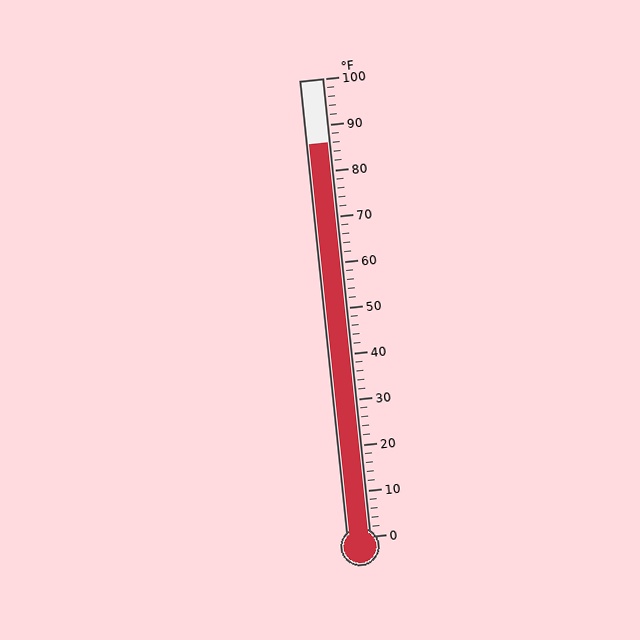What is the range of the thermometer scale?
The thermometer scale ranges from 0°F to 100°F.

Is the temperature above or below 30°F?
The temperature is above 30°F.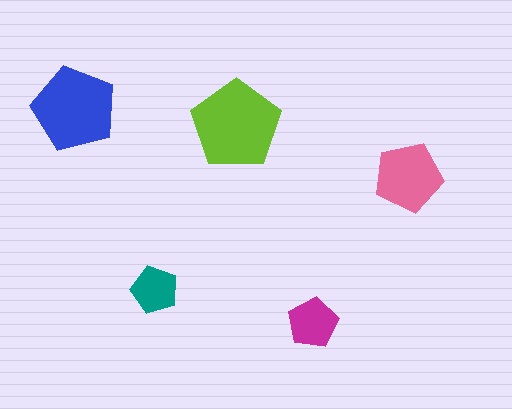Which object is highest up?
The blue pentagon is topmost.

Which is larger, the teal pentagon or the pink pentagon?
The pink one.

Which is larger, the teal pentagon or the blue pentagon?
The blue one.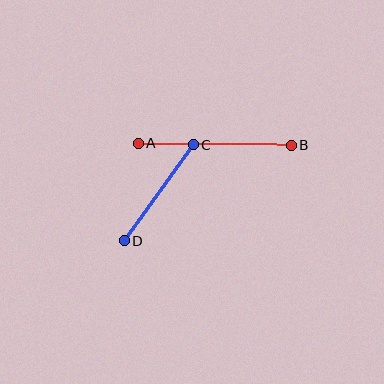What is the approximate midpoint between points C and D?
The midpoint is at approximately (159, 192) pixels.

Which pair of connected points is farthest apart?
Points A and B are farthest apart.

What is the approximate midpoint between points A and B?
The midpoint is at approximately (215, 144) pixels.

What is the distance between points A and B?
The distance is approximately 153 pixels.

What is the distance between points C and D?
The distance is approximately 118 pixels.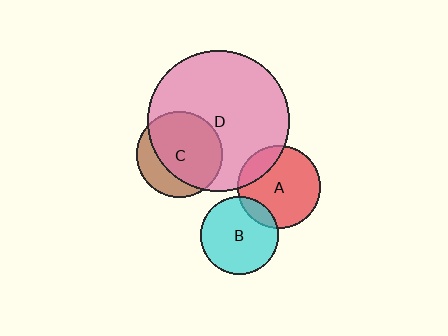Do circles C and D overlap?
Yes.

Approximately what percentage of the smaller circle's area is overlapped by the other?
Approximately 70%.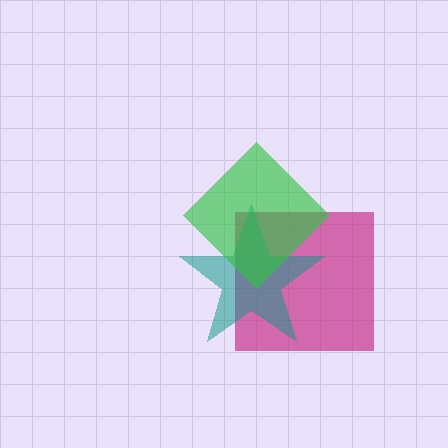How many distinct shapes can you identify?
There are 3 distinct shapes: a magenta square, a teal star, a green diamond.